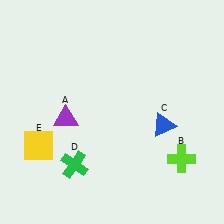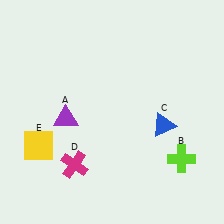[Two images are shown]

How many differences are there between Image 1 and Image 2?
There is 1 difference between the two images.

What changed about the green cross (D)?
In Image 1, D is green. In Image 2, it changed to magenta.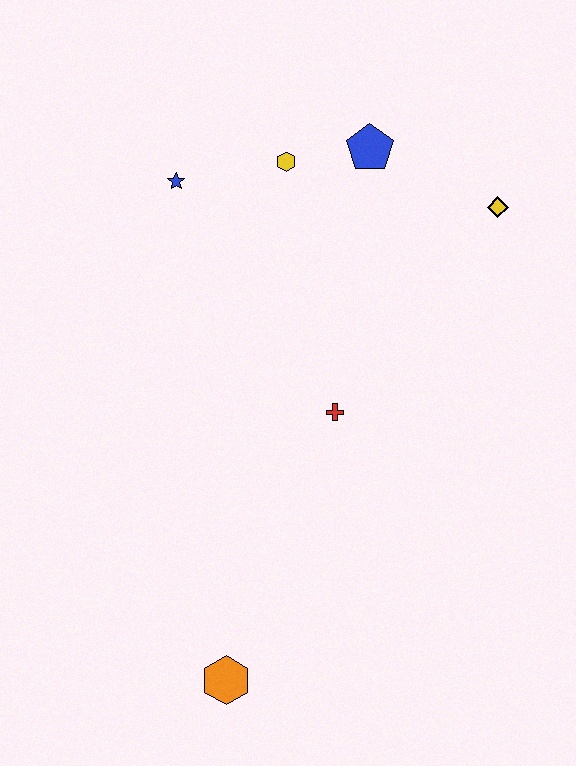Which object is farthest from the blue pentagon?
The orange hexagon is farthest from the blue pentagon.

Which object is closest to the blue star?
The yellow hexagon is closest to the blue star.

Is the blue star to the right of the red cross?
No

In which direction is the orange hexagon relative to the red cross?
The orange hexagon is below the red cross.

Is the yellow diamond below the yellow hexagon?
Yes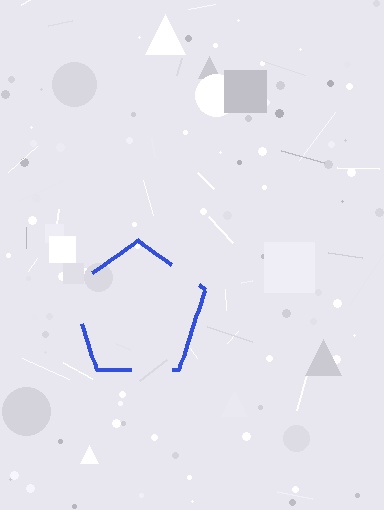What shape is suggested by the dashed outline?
The dashed outline suggests a pentagon.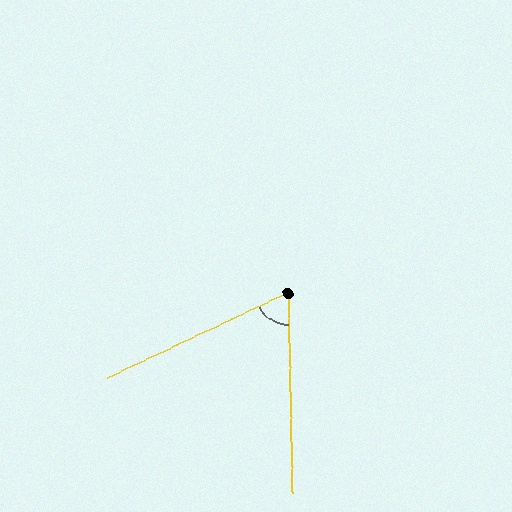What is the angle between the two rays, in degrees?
Approximately 66 degrees.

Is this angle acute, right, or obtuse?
It is acute.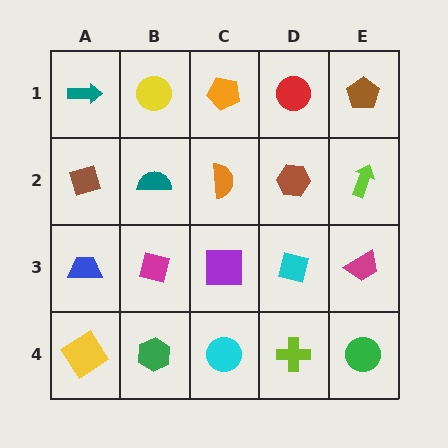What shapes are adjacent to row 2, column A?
A teal arrow (row 1, column A), a blue trapezoid (row 3, column A), a teal semicircle (row 2, column B).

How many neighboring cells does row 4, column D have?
3.